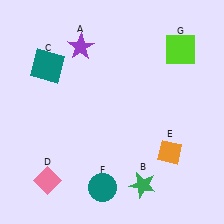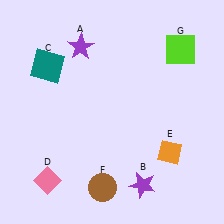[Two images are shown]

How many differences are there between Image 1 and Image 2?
There are 2 differences between the two images.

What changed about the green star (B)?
In Image 1, B is green. In Image 2, it changed to purple.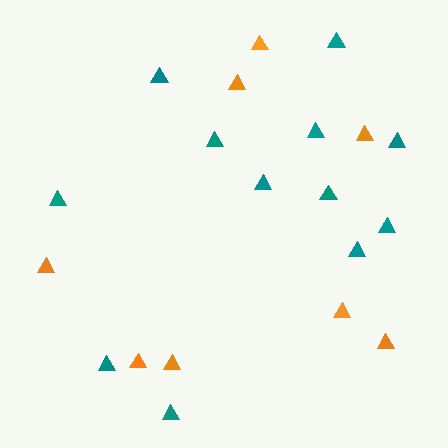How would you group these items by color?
There are 2 groups: one group of teal triangles (12) and one group of orange triangles (8).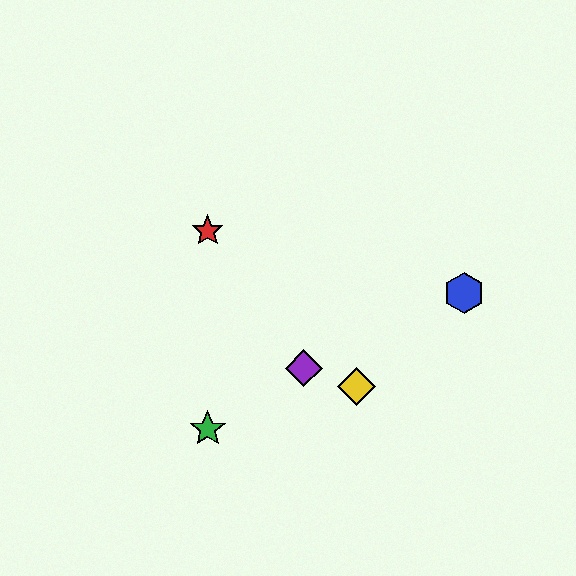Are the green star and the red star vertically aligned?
Yes, both are at x≈208.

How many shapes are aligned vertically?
2 shapes (the red star, the green star) are aligned vertically.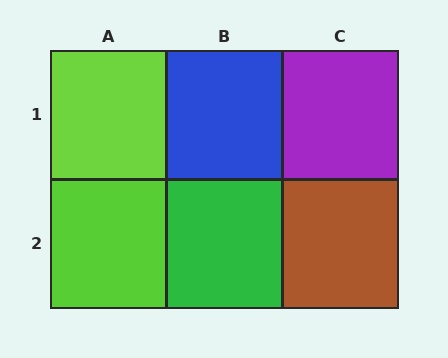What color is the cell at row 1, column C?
Purple.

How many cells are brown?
1 cell is brown.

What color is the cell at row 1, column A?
Lime.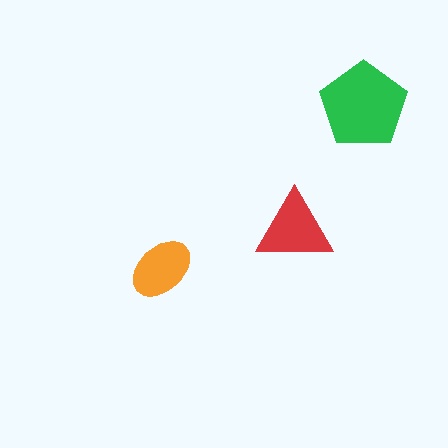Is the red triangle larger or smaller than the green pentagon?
Smaller.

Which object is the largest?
The green pentagon.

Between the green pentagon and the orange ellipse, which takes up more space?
The green pentagon.